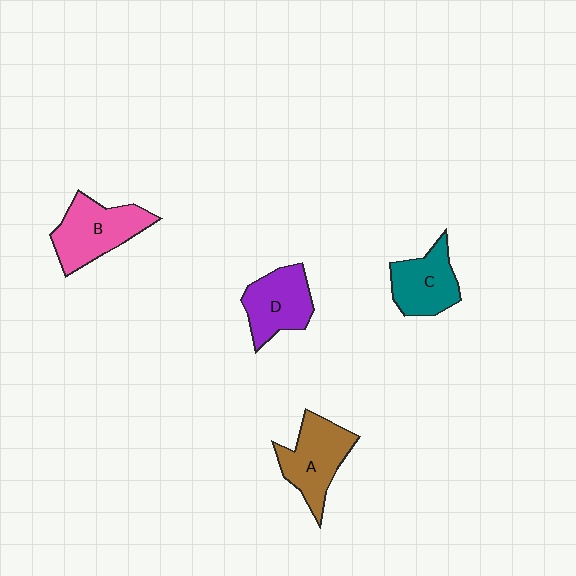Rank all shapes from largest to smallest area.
From largest to smallest: B (pink), A (brown), D (purple), C (teal).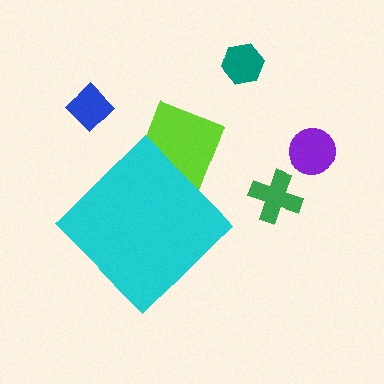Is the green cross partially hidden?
No, the green cross is fully visible.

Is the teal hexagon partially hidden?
No, the teal hexagon is fully visible.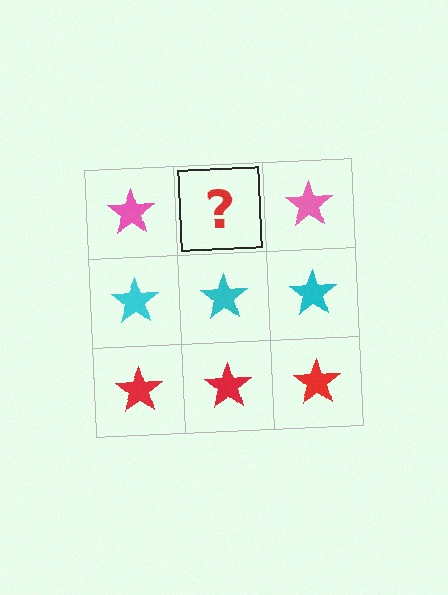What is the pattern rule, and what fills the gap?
The rule is that each row has a consistent color. The gap should be filled with a pink star.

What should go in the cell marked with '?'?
The missing cell should contain a pink star.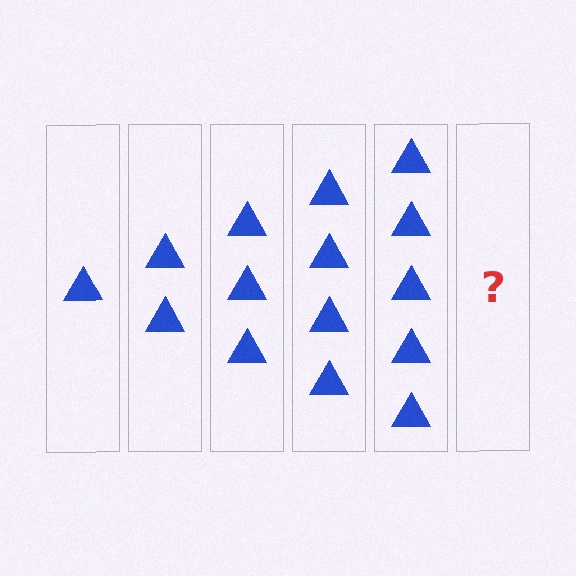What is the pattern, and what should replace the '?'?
The pattern is that each step adds one more triangle. The '?' should be 6 triangles.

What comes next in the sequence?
The next element should be 6 triangles.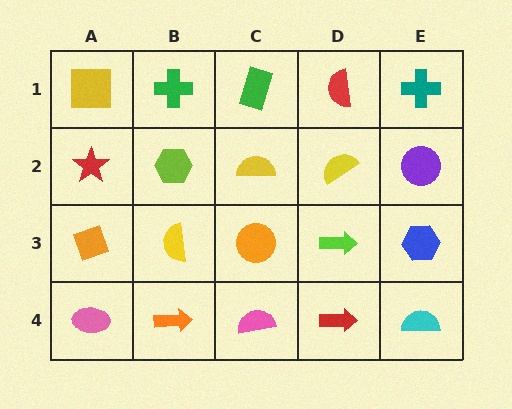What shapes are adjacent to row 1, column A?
A red star (row 2, column A), a green cross (row 1, column B).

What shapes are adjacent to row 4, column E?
A blue hexagon (row 3, column E), a red arrow (row 4, column D).